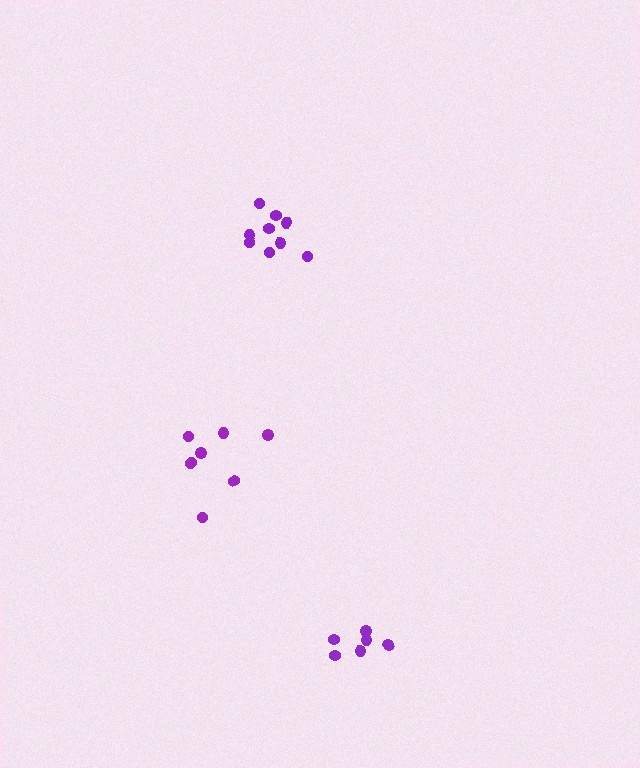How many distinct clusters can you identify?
There are 3 distinct clusters.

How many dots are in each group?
Group 1: 6 dots, Group 2: 8 dots, Group 3: 9 dots (23 total).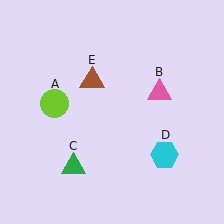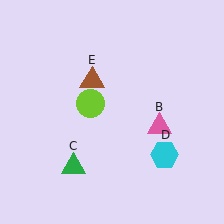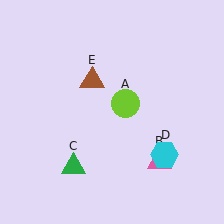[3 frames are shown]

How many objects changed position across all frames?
2 objects changed position: lime circle (object A), pink triangle (object B).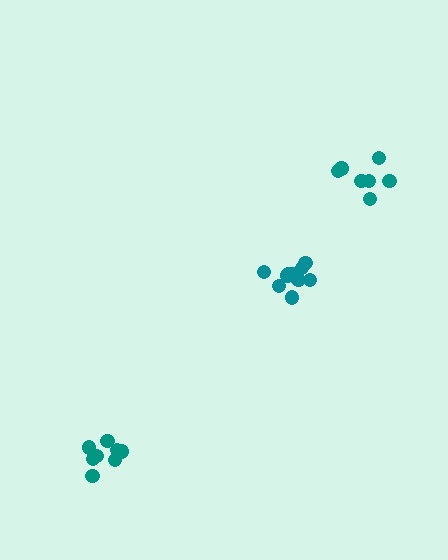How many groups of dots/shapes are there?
There are 3 groups.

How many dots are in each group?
Group 1: 8 dots, Group 2: 11 dots, Group 3: 7 dots (26 total).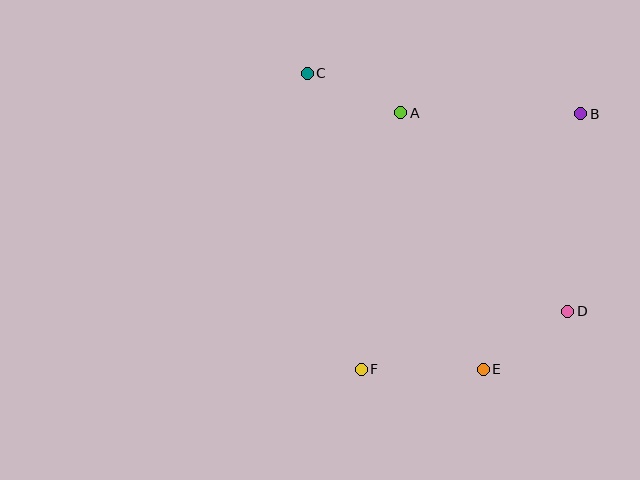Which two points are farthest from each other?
Points C and D are farthest from each other.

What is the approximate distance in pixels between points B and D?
The distance between B and D is approximately 198 pixels.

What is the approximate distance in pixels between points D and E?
The distance between D and E is approximately 102 pixels.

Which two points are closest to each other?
Points A and C are closest to each other.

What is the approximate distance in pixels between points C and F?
The distance between C and F is approximately 301 pixels.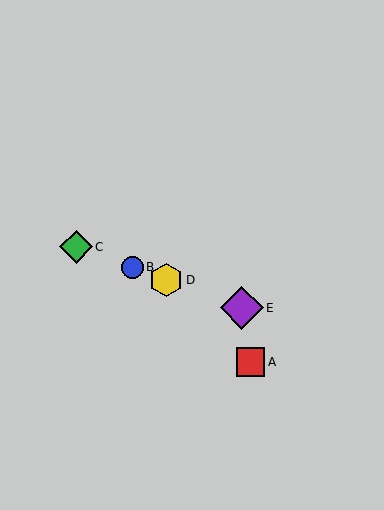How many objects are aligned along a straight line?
4 objects (B, C, D, E) are aligned along a straight line.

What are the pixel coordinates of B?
Object B is at (132, 267).